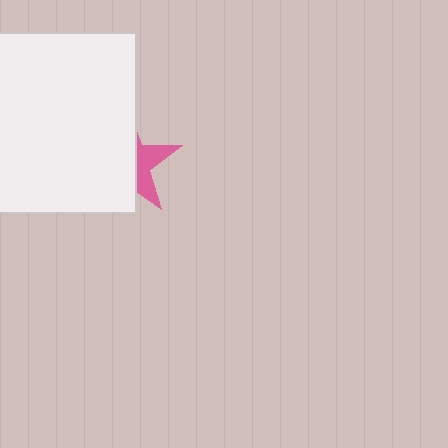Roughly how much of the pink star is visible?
A small part of it is visible (roughly 33%).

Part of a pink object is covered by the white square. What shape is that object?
It is a star.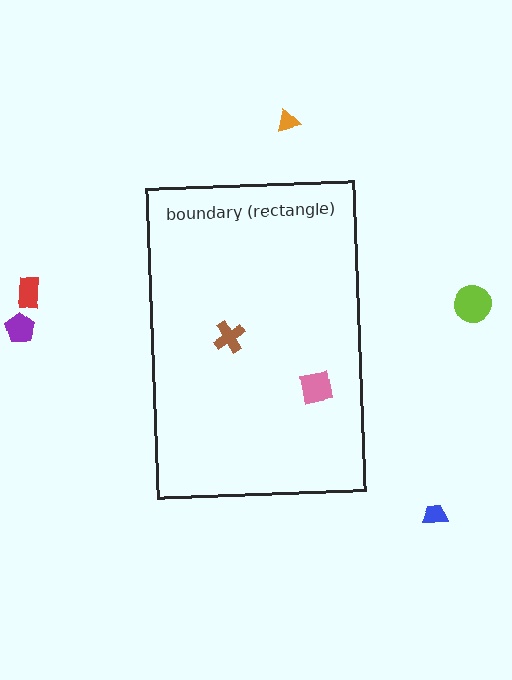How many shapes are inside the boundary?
2 inside, 5 outside.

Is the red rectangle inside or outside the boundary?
Outside.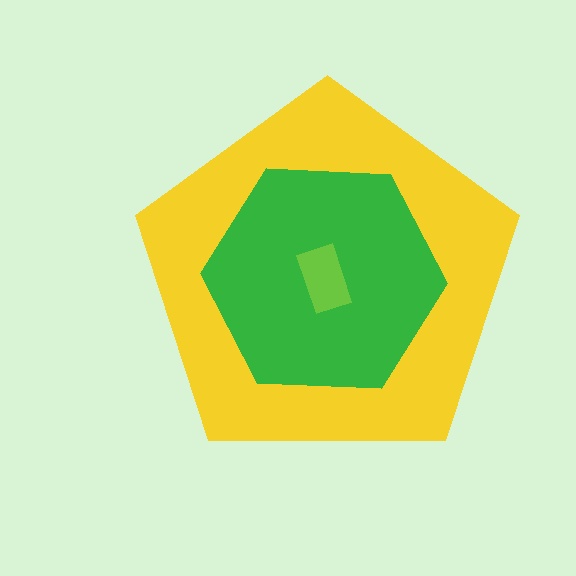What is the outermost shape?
The yellow pentagon.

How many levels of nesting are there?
3.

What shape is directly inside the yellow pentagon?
The green hexagon.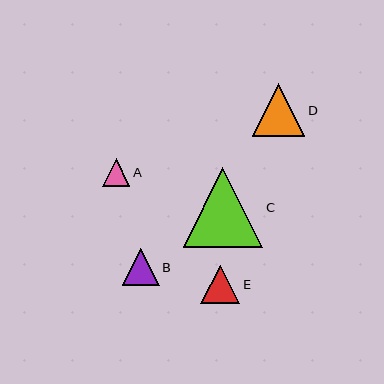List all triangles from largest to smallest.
From largest to smallest: C, D, E, B, A.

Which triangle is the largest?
Triangle C is the largest with a size of approximately 80 pixels.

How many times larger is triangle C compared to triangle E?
Triangle C is approximately 2.1 times the size of triangle E.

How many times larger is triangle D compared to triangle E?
Triangle D is approximately 1.4 times the size of triangle E.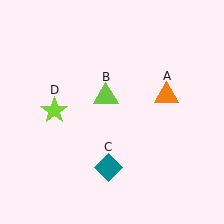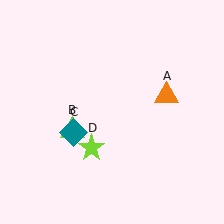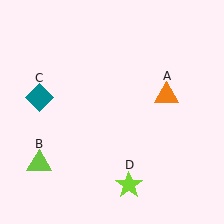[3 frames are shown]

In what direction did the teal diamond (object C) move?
The teal diamond (object C) moved up and to the left.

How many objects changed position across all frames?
3 objects changed position: lime triangle (object B), teal diamond (object C), lime star (object D).